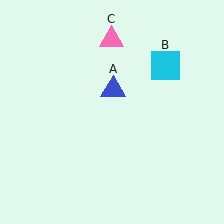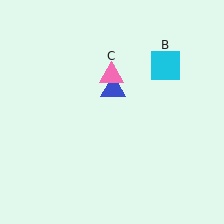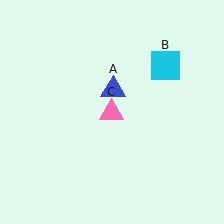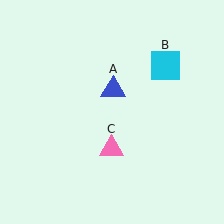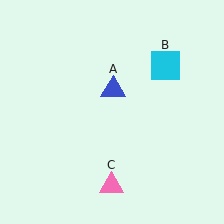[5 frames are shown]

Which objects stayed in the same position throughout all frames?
Blue triangle (object A) and cyan square (object B) remained stationary.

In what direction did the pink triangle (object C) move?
The pink triangle (object C) moved down.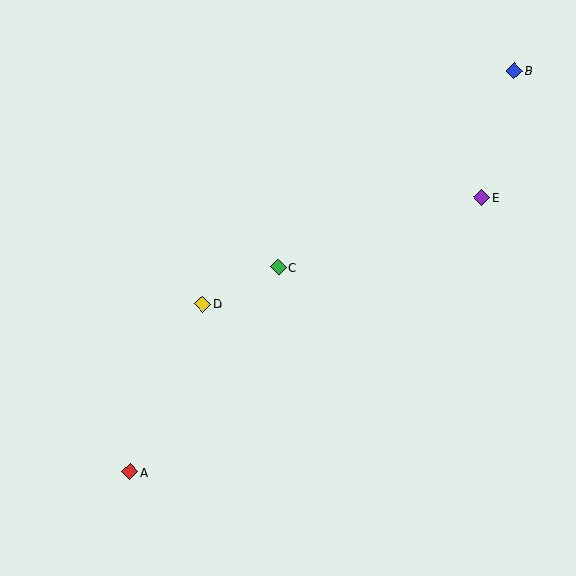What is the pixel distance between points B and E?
The distance between B and E is 131 pixels.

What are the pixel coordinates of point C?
Point C is at (278, 267).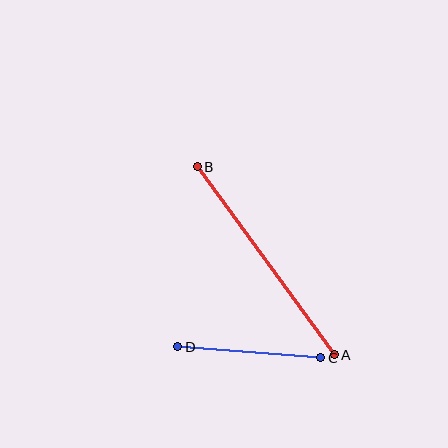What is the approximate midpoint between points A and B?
The midpoint is at approximately (266, 261) pixels.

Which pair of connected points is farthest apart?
Points A and B are farthest apart.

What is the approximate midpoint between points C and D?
The midpoint is at approximately (249, 352) pixels.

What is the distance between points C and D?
The distance is approximately 144 pixels.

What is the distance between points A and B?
The distance is approximately 232 pixels.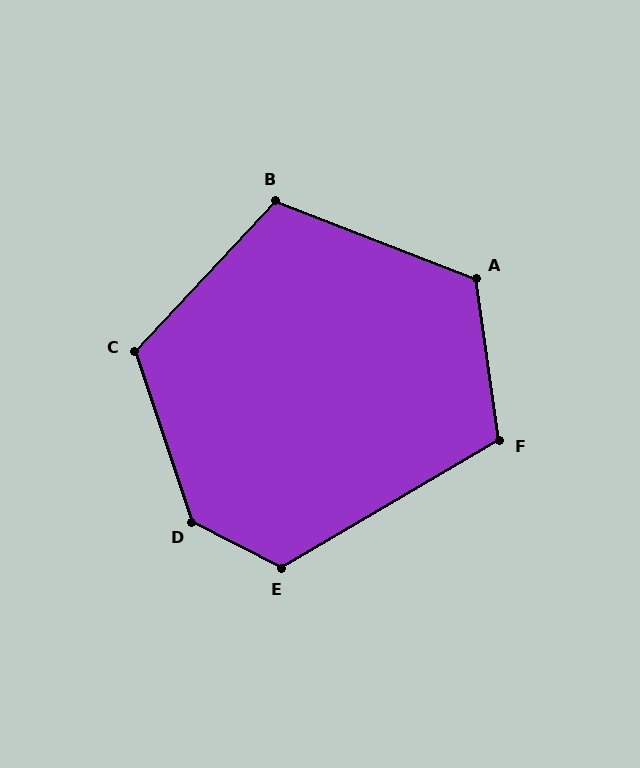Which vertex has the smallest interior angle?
B, at approximately 112 degrees.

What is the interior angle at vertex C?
Approximately 118 degrees (obtuse).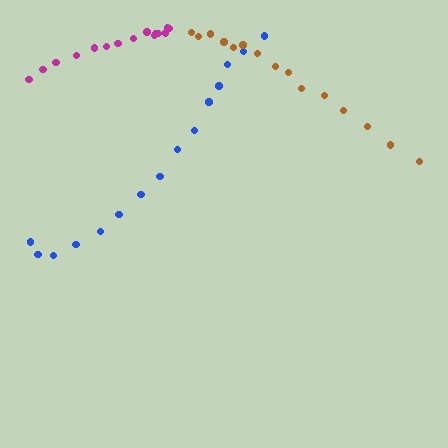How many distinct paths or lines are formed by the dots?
There are 3 distinct paths.